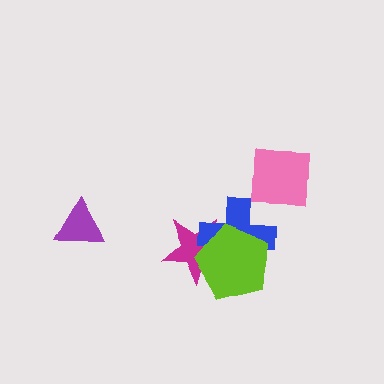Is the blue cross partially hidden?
Yes, it is partially covered by another shape.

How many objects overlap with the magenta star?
2 objects overlap with the magenta star.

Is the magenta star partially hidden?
Yes, it is partially covered by another shape.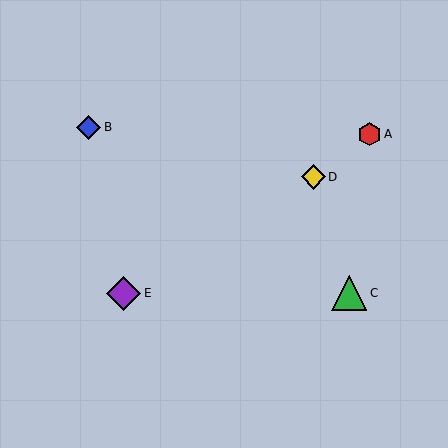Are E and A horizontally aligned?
No, E is at y≈293 and A is at y≈134.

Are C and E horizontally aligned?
Yes, both are at y≈293.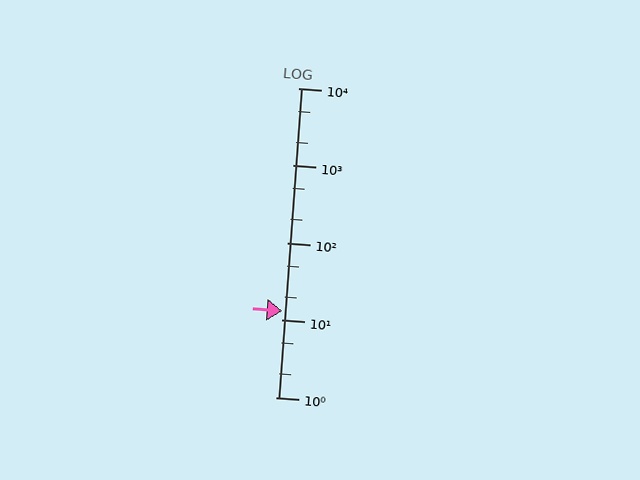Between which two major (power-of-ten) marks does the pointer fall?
The pointer is between 10 and 100.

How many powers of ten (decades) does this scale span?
The scale spans 4 decades, from 1 to 10000.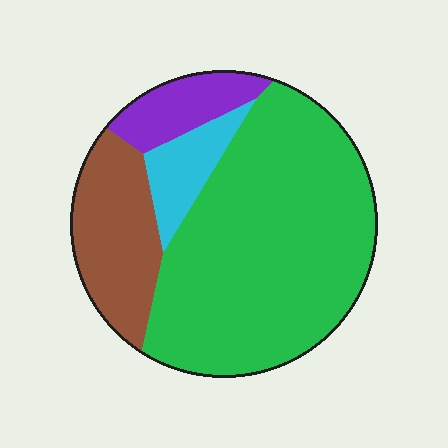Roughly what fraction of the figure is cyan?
Cyan covers 8% of the figure.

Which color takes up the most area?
Green, at roughly 65%.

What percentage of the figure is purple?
Purple takes up about one tenth (1/10) of the figure.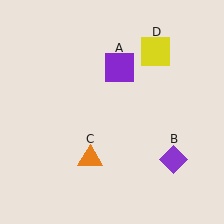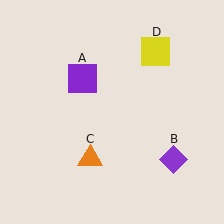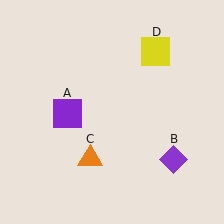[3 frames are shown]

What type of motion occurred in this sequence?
The purple square (object A) rotated counterclockwise around the center of the scene.